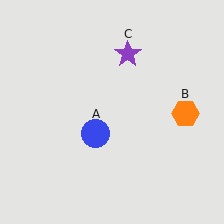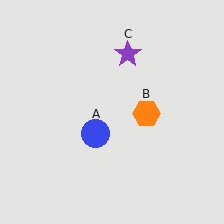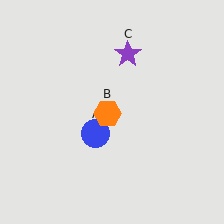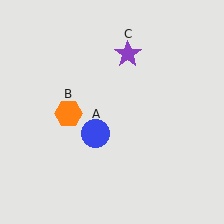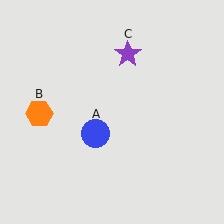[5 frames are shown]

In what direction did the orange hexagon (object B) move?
The orange hexagon (object B) moved left.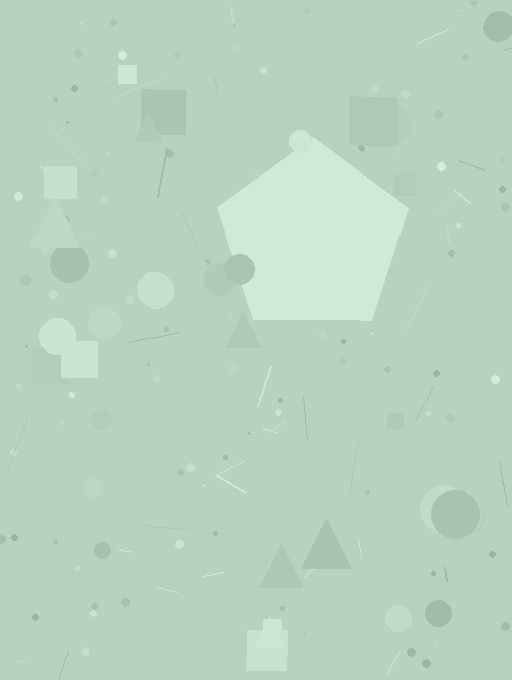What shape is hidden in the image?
A pentagon is hidden in the image.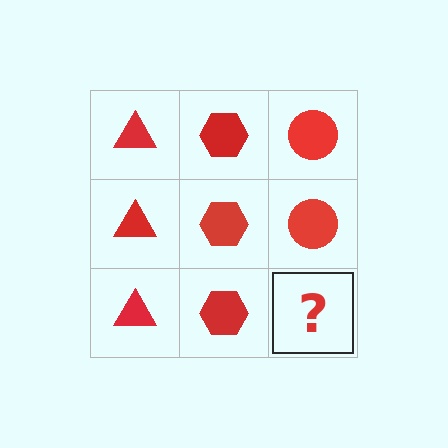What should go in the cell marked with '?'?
The missing cell should contain a red circle.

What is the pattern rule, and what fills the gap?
The rule is that each column has a consistent shape. The gap should be filled with a red circle.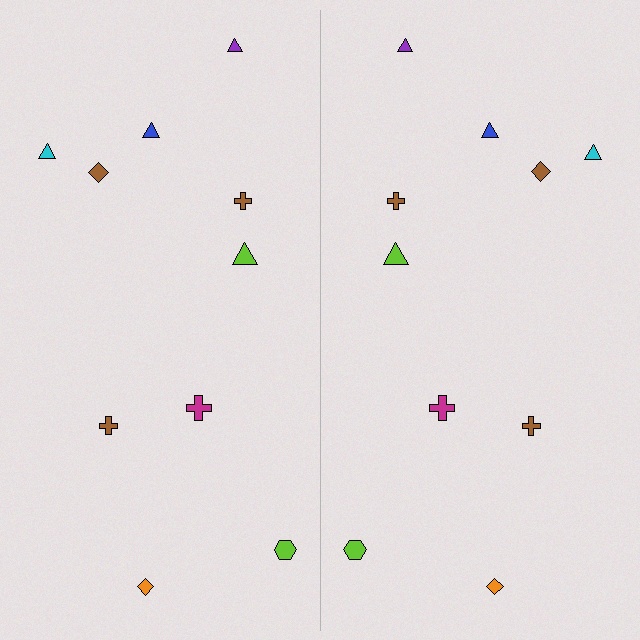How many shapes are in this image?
There are 20 shapes in this image.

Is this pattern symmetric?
Yes, this pattern has bilateral (reflection) symmetry.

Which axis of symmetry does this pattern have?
The pattern has a vertical axis of symmetry running through the center of the image.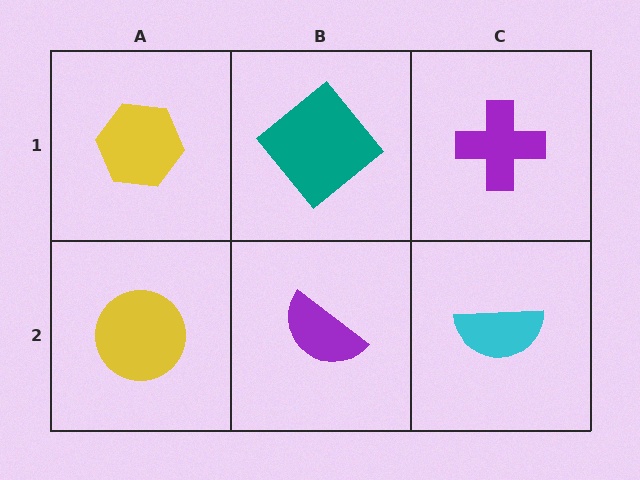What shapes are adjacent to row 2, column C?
A purple cross (row 1, column C), a purple semicircle (row 2, column B).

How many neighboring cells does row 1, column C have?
2.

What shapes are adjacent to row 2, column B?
A teal diamond (row 1, column B), a yellow circle (row 2, column A), a cyan semicircle (row 2, column C).